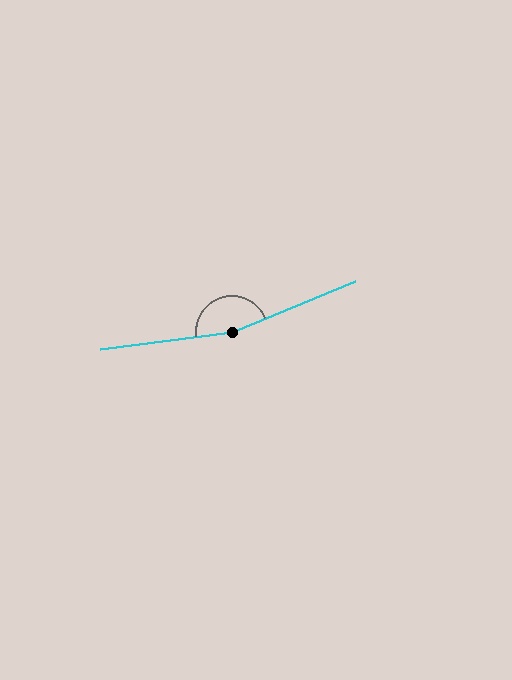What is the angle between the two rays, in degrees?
Approximately 165 degrees.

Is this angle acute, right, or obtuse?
It is obtuse.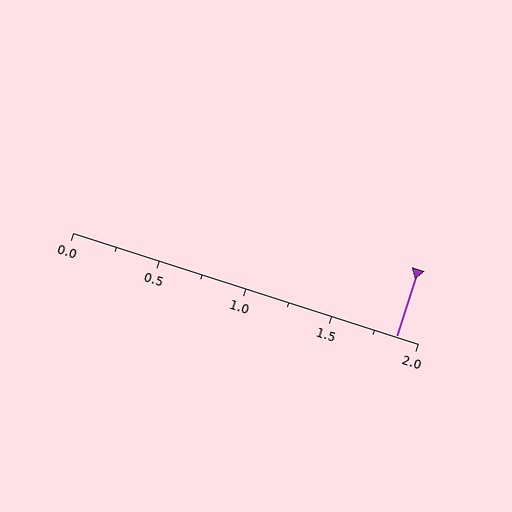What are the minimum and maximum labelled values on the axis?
The axis runs from 0.0 to 2.0.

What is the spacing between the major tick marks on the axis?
The major ticks are spaced 0.5 apart.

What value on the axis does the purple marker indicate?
The marker indicates approximately 1.88.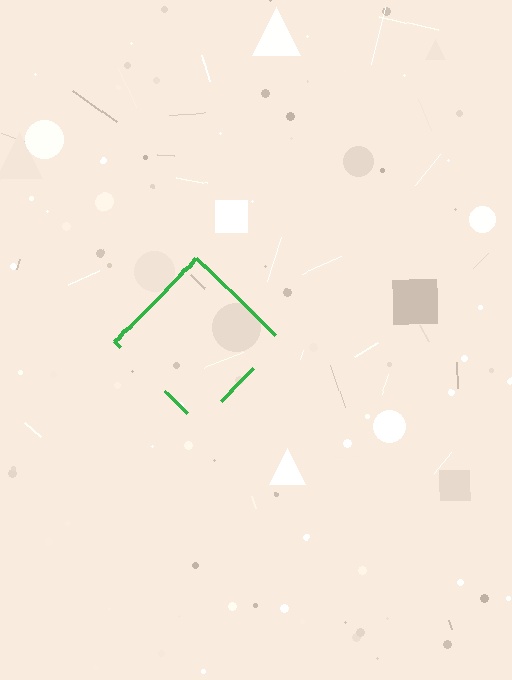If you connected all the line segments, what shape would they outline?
They would outline a diamond.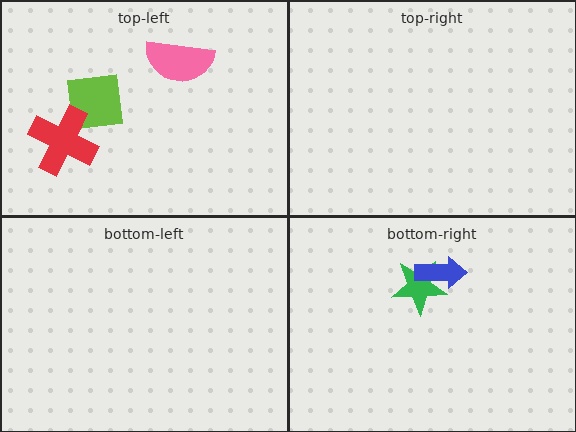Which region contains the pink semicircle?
The top-left region.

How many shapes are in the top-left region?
3.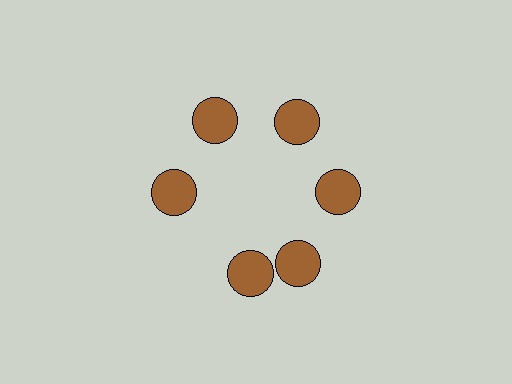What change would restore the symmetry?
The symmetry would be restored by rotating it back into even spacing with its neighbors so that all 6 circles sit at equal angles and equal distance from the center.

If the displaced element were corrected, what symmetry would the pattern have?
It would have 6-fold rotational symmetry — the pattern would map onto itself every 60 degrees.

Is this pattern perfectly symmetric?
No. The 6 brown circles are arranged in a ring, but one element near the 7 o'clock position is rotated out of alignment along the ring, breaking the 6-fold rotational symmetry.